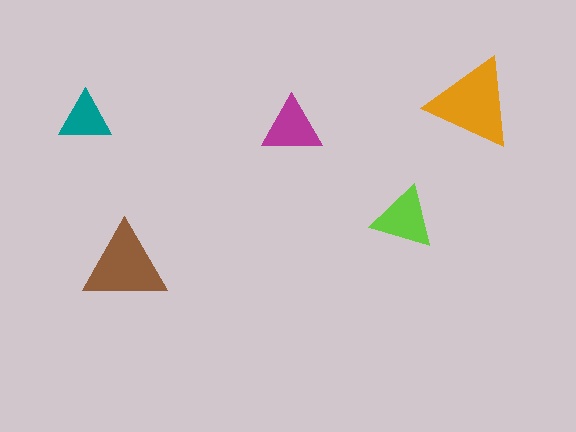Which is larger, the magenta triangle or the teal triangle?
The magenta one.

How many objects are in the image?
There are 5 objects in the image.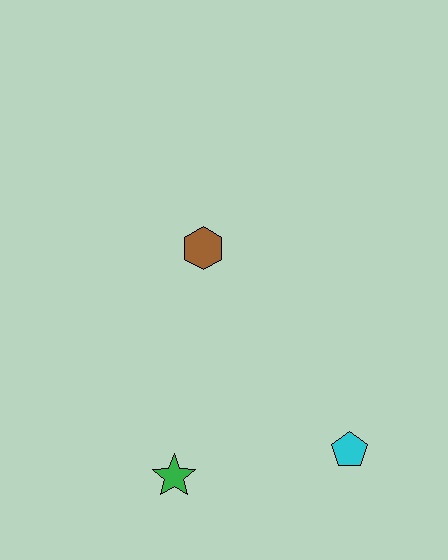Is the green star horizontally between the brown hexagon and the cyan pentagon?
No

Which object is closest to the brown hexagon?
The green star is closest to the brown hexagon.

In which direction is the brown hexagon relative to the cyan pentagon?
The brown hexagon is above the cyan pentagon.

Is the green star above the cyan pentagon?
No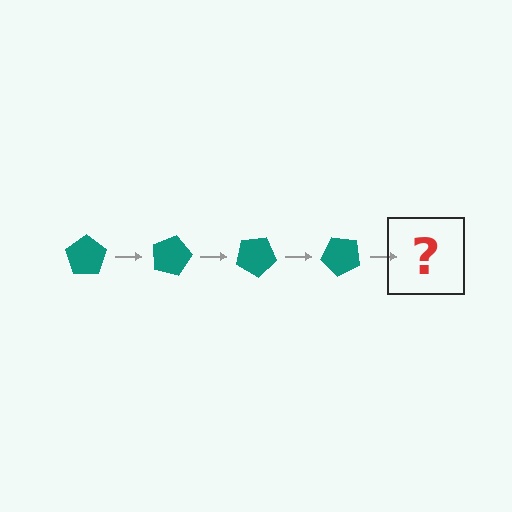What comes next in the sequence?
The next element should be a teal pentagon rotated 60 degrees.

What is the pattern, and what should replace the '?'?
The pattern is that the pentagon rotates 15 degrees each step. The '?' should be a teal pentagon rotated 60 degrees.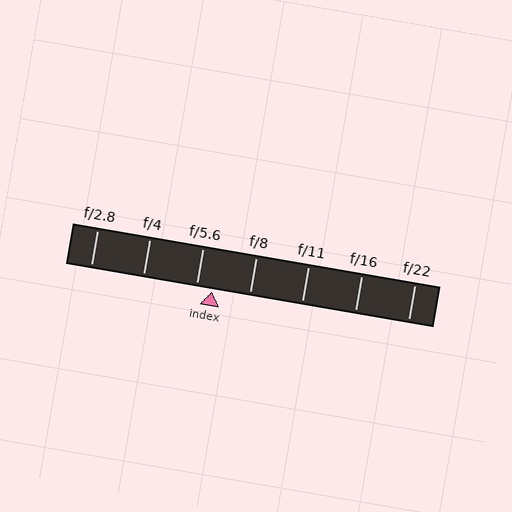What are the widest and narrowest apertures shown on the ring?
The widest aperture shown is f/2.8 and the narrowest is f/22.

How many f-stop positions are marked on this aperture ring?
There are 7 f-stop positions marked.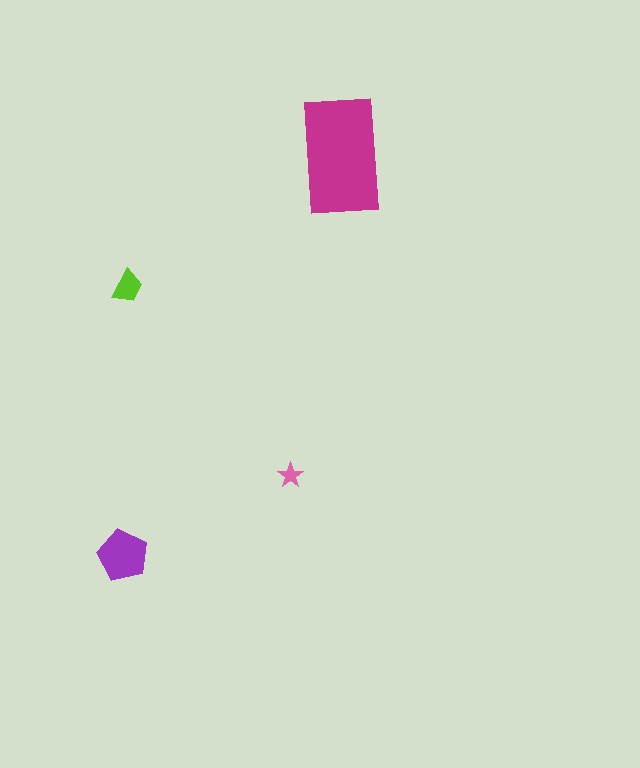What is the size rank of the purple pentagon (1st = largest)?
2nd.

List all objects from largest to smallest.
The magenta rectangle, the purple pentagon, the lime trapezoid, the pink star.